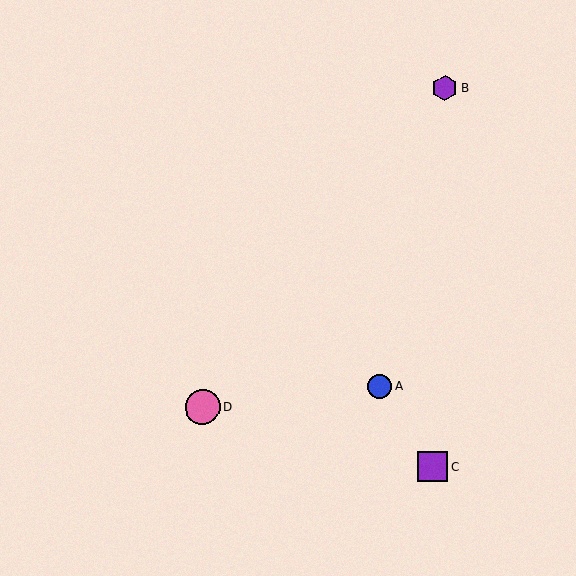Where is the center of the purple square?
The center of the purple square is at (433, 466).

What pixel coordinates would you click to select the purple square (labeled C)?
Click at (433, 466) to select the purple square C.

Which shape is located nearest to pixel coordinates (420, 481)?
The purple square (labeled C) at (433, 466) is nearest to that location.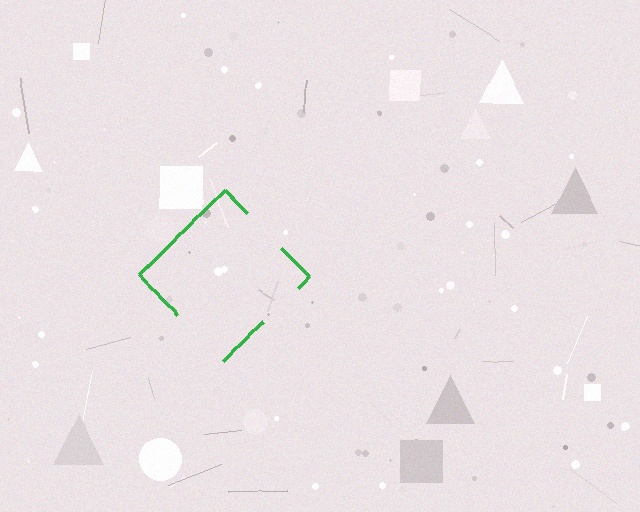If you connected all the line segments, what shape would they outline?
They would outline a diamond.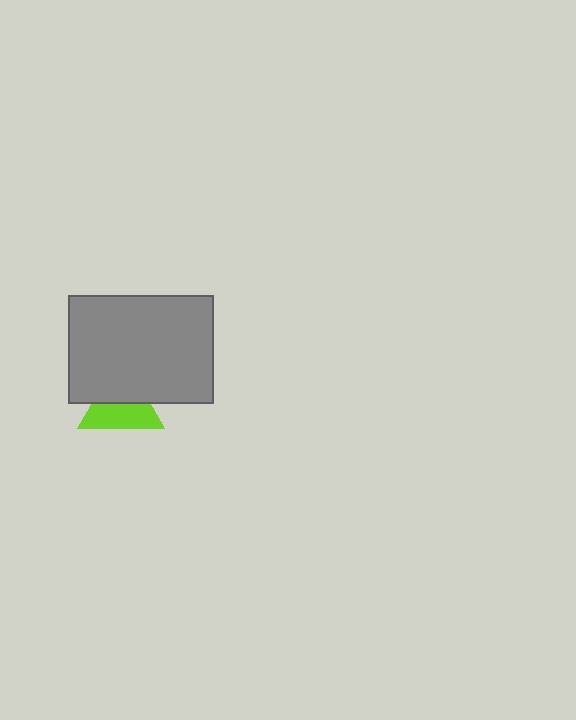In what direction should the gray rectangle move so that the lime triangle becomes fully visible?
The gray rectangle should move up. That is the shortest direction to clear the overlap and leave the lime triangle fully visible.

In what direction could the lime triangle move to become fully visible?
The lime triangle could move down. That would shift it out from behind the gray rectangle entirely.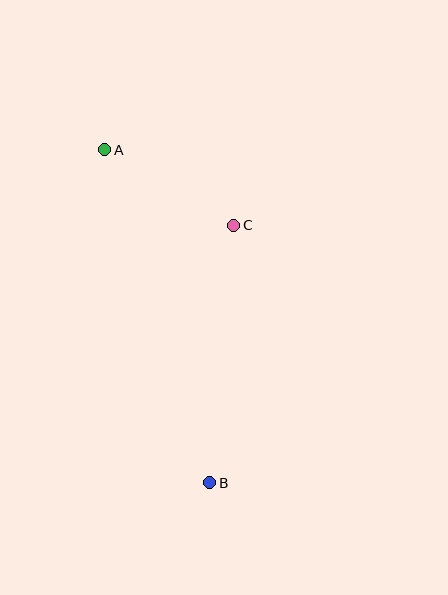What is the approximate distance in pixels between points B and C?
The distance between B and C is approximately 259 pixels.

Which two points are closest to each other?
Points A and C are closest to each other.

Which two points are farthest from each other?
Points A and B are farthest from each other.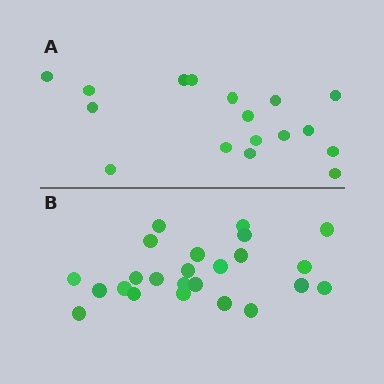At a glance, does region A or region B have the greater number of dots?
Region B (the bottom region) has more dots.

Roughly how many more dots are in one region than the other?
Region B has roughly 8 or so more dots than region A.